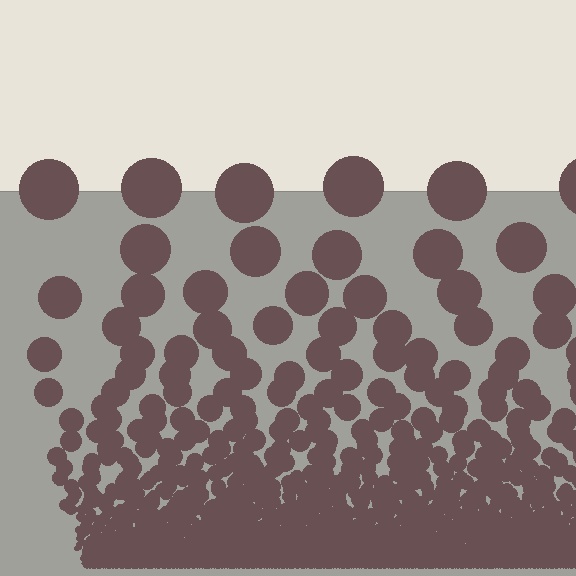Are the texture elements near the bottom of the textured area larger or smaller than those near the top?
Smaller. The gradient is inverted — elements near the bottom are smaller and denser.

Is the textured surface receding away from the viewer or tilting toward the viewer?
The surface appears to tilt toward the viewer. Texture elements get larger and sparser toward the top.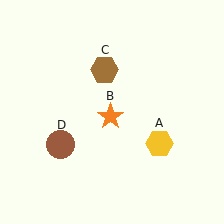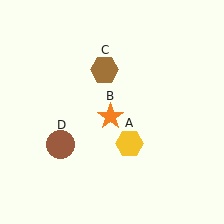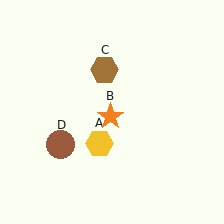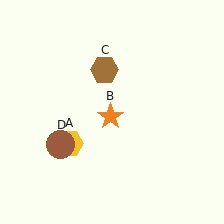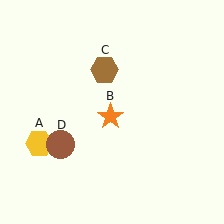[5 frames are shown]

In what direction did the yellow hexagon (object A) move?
The yellow hexagon (object A) moved left.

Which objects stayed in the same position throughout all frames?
Orange star (object B) and brown hexagon (object C) and brown circle (object D) remained stationary.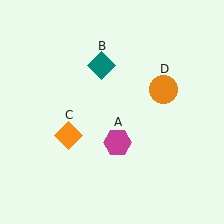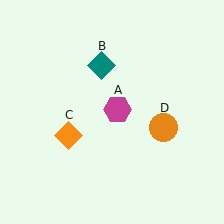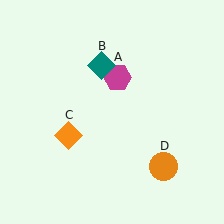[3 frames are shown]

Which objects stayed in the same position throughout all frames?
Teal diamond (object B) and orange diamond (object C) remained stationary.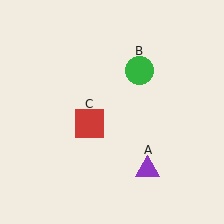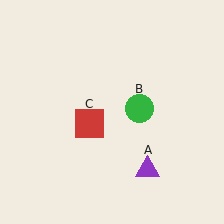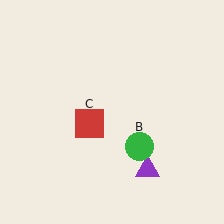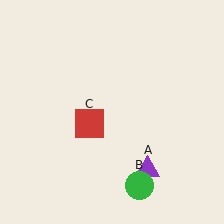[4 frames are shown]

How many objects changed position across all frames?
1 object changed position: green circle (object B).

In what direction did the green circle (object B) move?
The green circle (object B) moved down.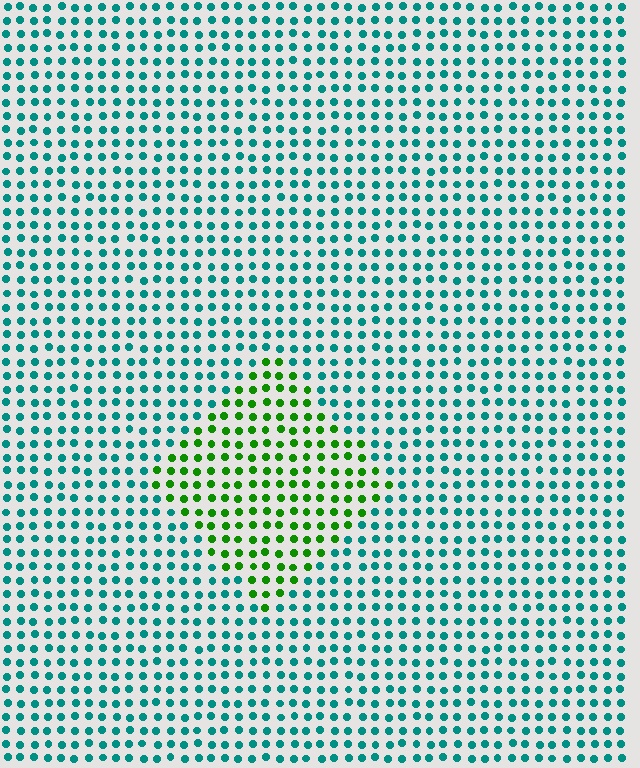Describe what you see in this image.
The image is filled with small teal elements in a uniform arrangement. A diamond-shaped region is visible where the elements are tinted to a slightly different hue, forming a subtle color boundary.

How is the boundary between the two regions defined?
The boundary is defined purely by a slight shift in hue (about 60 degrees). Spacing, size, and orientation are identical on both sides.